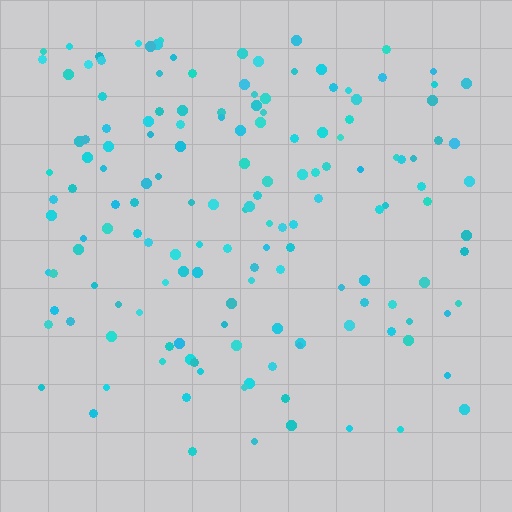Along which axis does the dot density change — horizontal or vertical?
Vertical.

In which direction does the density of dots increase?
From bottom to top, with the top side densest.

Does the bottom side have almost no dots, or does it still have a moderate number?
Still a moderate number, just noticeably fewer than the top.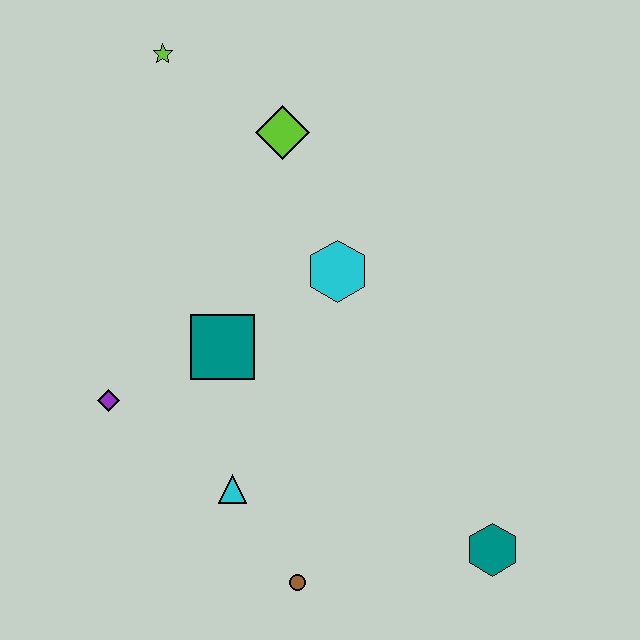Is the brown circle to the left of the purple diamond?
No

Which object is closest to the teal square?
The purple diamond is closest to the teal square.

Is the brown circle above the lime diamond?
No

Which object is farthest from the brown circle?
The lime star is farthest from the brown circle.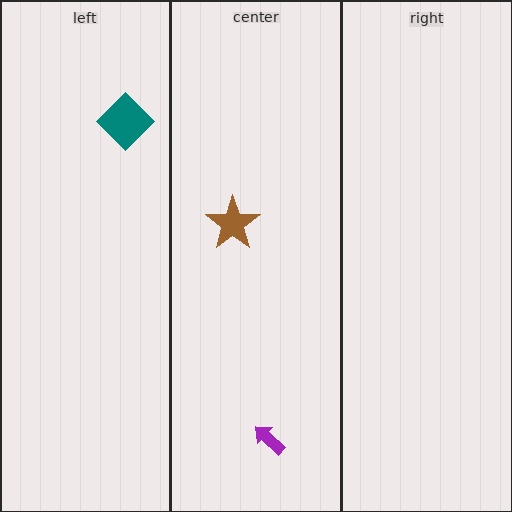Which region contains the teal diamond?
The left region.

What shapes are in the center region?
The purple arrow, the brown star.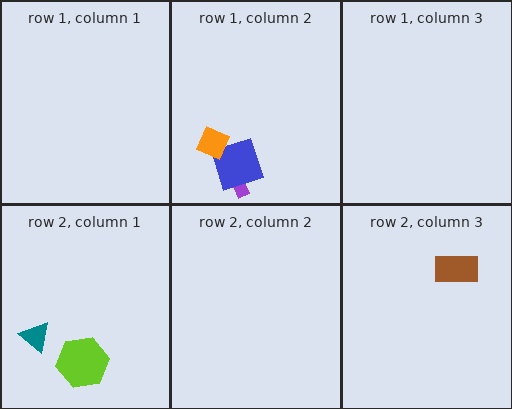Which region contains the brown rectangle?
The row 2, column 3 region.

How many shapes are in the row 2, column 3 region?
1.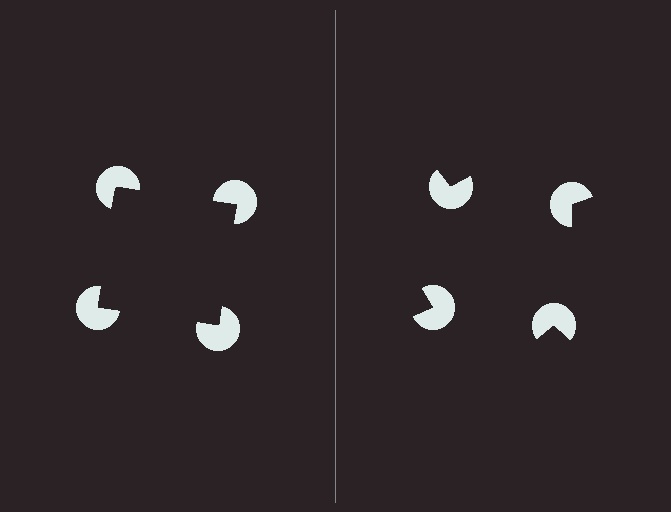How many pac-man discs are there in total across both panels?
8 — 4 on each side.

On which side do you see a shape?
An illusory square appears on the left side. On the right side the wedge cuts are rotated, so no coherent shape forms.